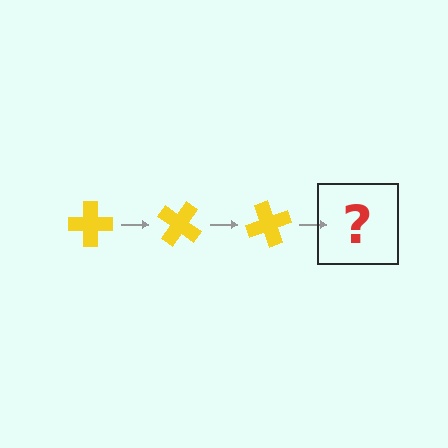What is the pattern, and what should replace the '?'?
The pattern is that the cross rotates 35 degrees each step. The '?' should be a yellow cross rotated 105 degrees.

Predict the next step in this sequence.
The next step is a yellow cross rotated 105 degrees.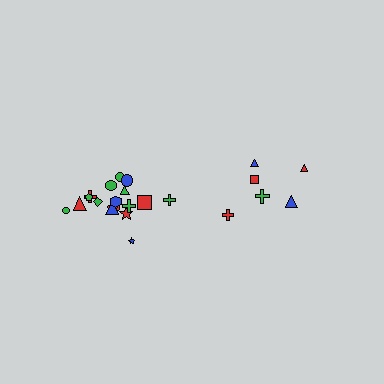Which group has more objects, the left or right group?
The left group.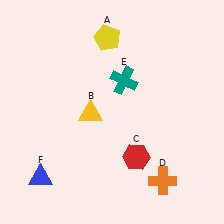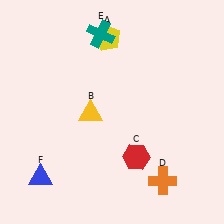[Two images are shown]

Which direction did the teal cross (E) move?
The teal cross (E) moved up.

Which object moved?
The teal cross (E) moved up.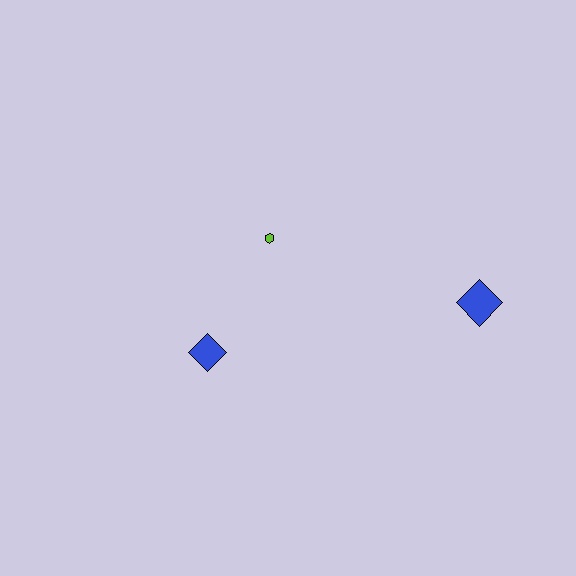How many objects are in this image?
There are 3 objects.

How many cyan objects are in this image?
There are no cyan objects.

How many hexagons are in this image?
There is 1 hexagon.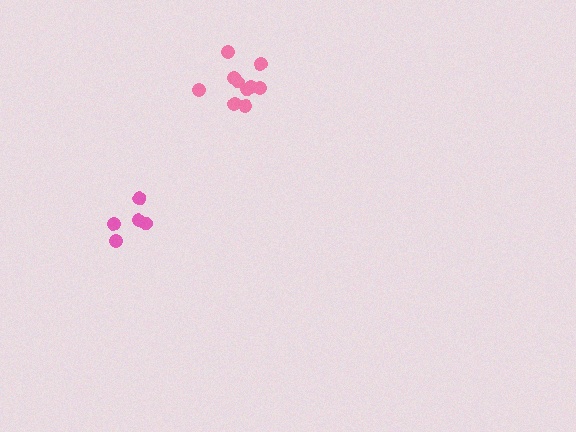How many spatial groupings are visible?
There are 2 spatial groupings.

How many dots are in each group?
Group 1: 5 dots, Group 2: 10 dots (15 total).